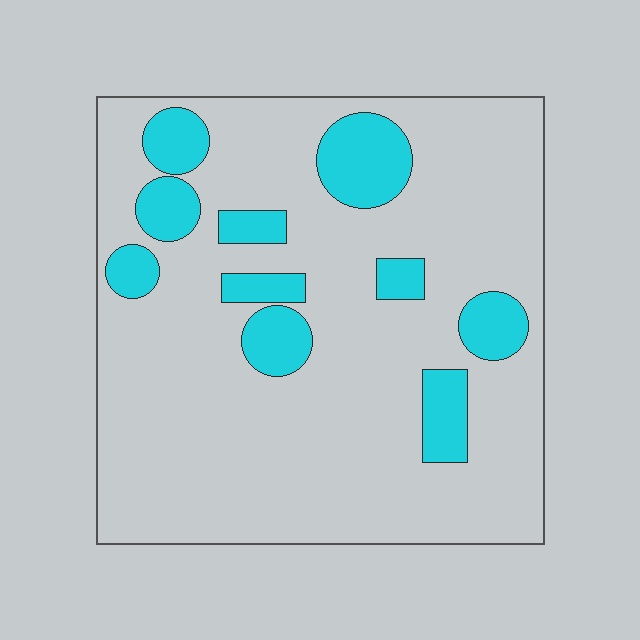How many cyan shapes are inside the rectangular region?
10.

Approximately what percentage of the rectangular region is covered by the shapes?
Approximately 20%.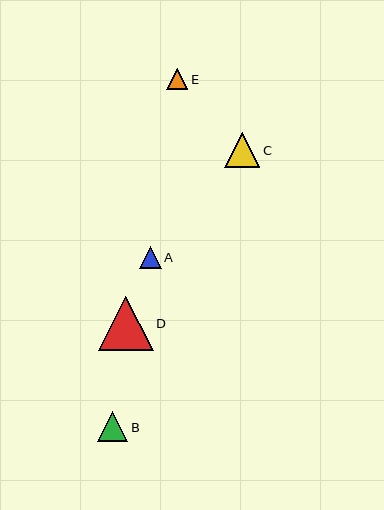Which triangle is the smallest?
Triangle E is the smallest with a size of approximately 21 pixels.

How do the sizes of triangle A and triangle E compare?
Triangle A and triangle E are approximately the same size.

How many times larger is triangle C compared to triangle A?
Triangle C is approximately 1.6 times the size of triangle A.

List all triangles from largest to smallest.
From largest to smallest: D, C, B, A, E.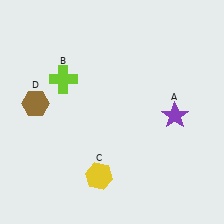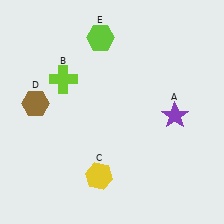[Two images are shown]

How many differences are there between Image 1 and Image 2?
There is 1 difference between the two images.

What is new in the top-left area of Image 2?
A lime hexagon (E) was added in the top-left area of Image 2.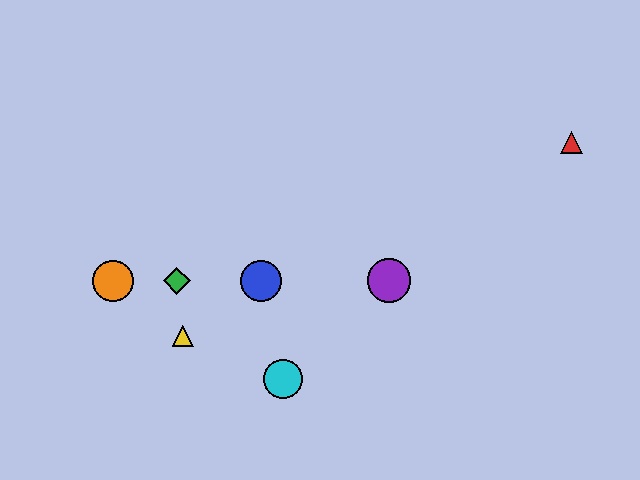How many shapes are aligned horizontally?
4 shapes (the blue circle, the green diamond, the purple circle, the orange circle) are aligned horizontally.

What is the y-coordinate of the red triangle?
The red triangle is at y≈142.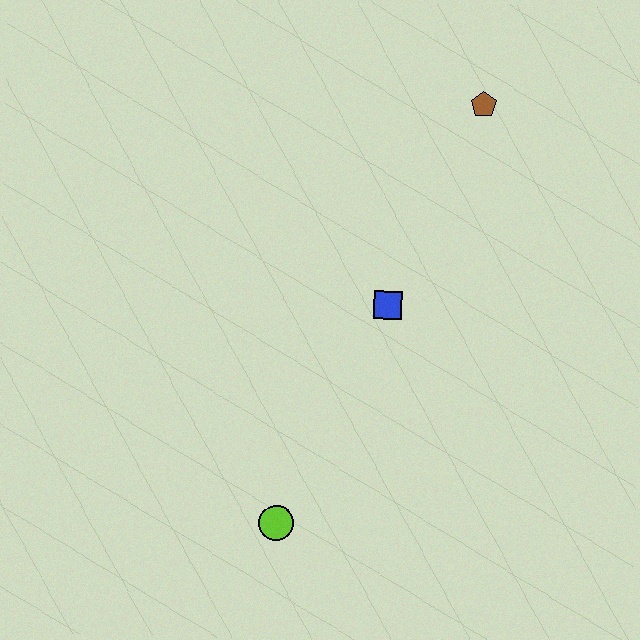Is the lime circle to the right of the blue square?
No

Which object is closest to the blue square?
The brown pentagon is closest to the blue square.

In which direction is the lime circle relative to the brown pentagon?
The lime circle is below the brown pentagon.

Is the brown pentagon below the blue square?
No